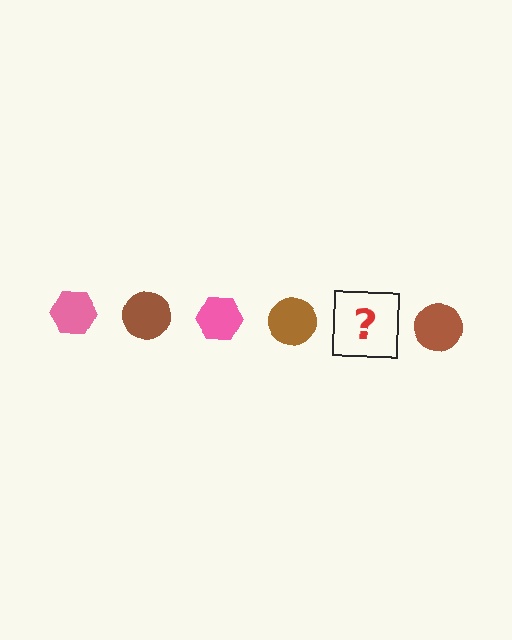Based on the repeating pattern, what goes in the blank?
The blank should be a pink hexagon.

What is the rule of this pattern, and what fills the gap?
The rule is that the pattern alternates between pink hexagon and brown circle. The gap should be filled with a pink hexagon.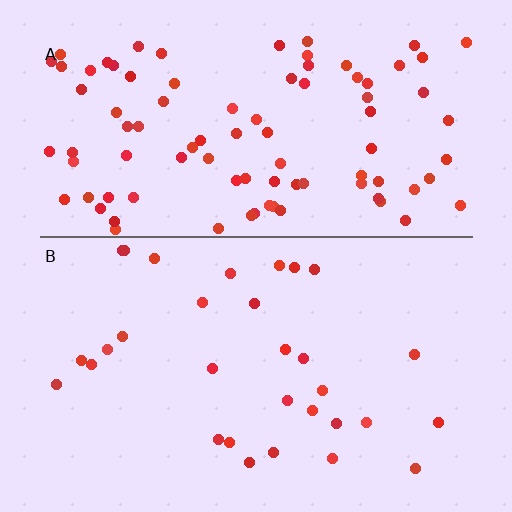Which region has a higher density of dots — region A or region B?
A (the top).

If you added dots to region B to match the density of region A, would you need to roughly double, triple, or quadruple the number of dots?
Approximately triple.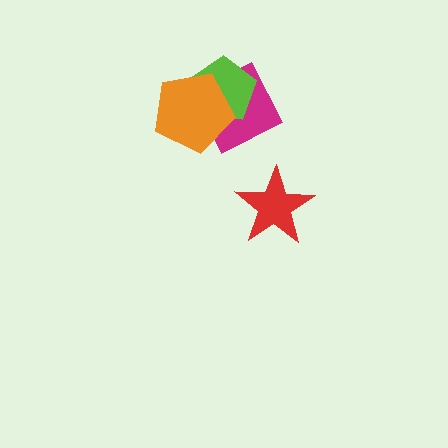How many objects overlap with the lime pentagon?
2 objects overlap with the lime pentagon.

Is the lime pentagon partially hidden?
Yes, it is partially covered by another shape.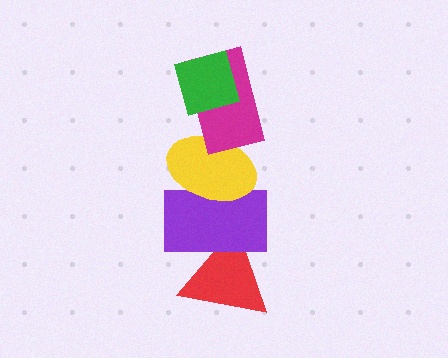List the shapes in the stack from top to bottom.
From top to bottom: the green diamond, the magenta rectangle, the yellow ellipse, the purple rectangle, the red triangle.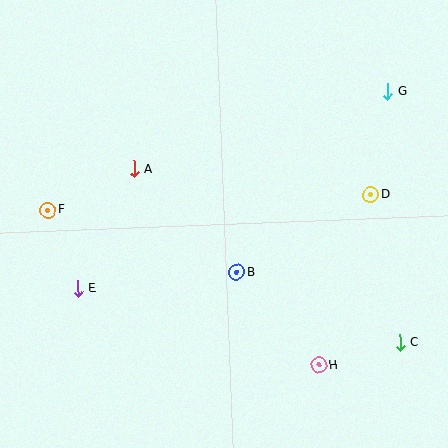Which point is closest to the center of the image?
Point B at (237, 272) is closest to the center.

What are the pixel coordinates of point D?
Point D is at (371, 194).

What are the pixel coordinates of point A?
Point A is at (134, 169).